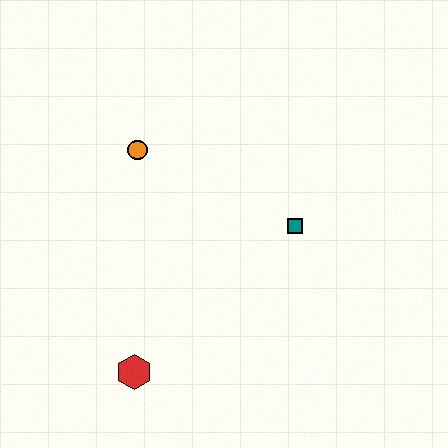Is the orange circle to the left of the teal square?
Yes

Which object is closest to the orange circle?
The teal square is closest to the orange circle.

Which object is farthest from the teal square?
The red hexagon is farthest from the teal square.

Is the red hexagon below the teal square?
Yes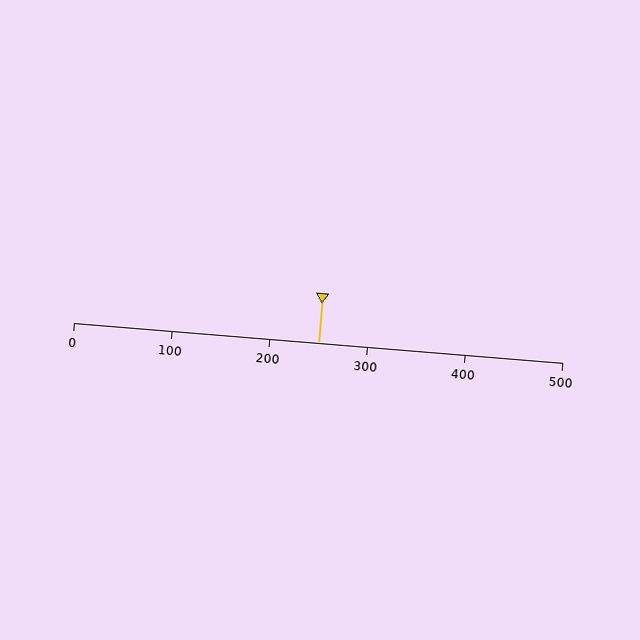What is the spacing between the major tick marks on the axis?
The major ticks are spaced 100 apart.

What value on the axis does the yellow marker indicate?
The marker indicates approximately 250.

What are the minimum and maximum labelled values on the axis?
The axis runs from 0 to 500.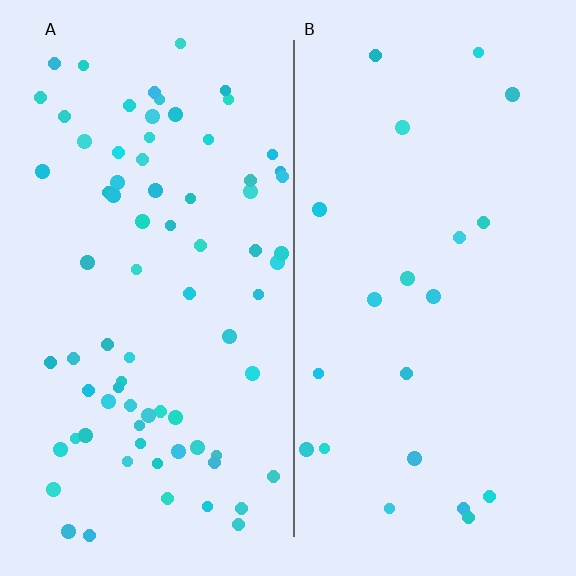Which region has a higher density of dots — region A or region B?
A (the left).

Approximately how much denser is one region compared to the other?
Approximately 3.6× — region A over region B.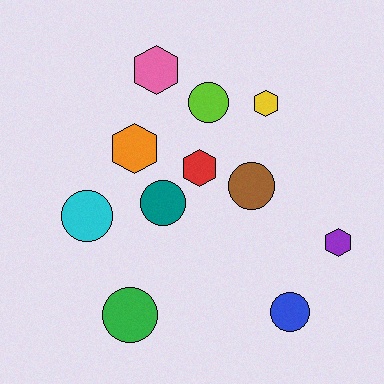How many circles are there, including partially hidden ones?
There are 6 circles.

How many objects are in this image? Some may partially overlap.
There are 11 objects.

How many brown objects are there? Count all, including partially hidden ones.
There is 1 brown object.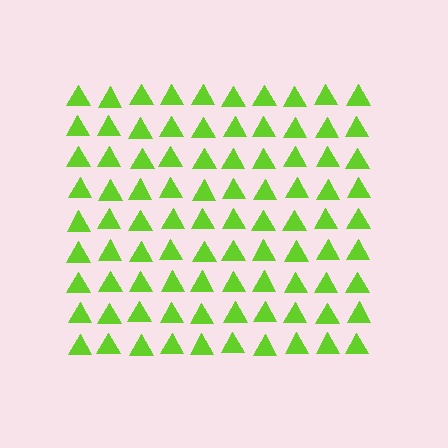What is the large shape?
The large shape is a square.